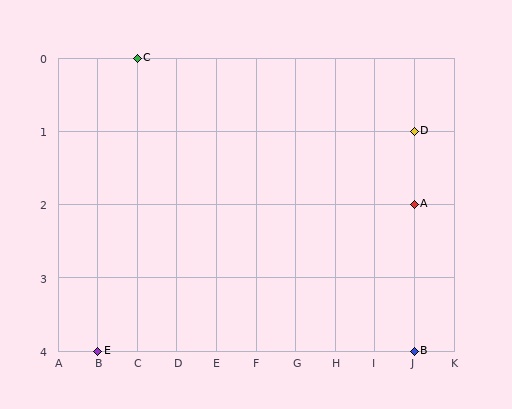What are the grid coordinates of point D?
Point D is at grid coordinates (J, 1).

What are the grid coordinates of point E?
Point E is at grid coordinates (B, 4).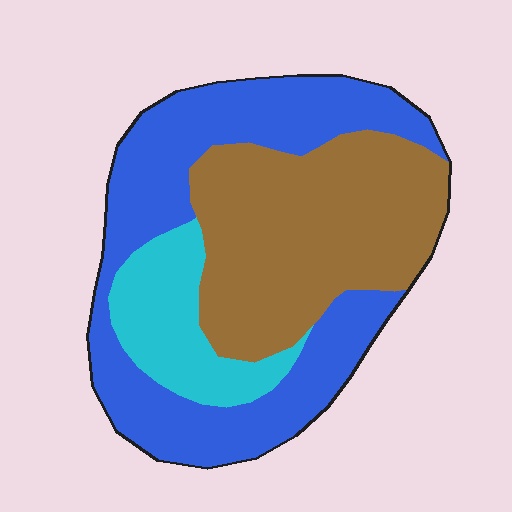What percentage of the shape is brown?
Brown takes up between a third and a half of the shape.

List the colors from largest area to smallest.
From largest to smallest: blue, brown, cyan.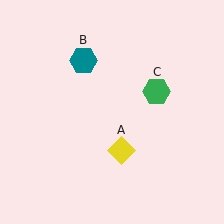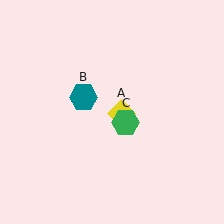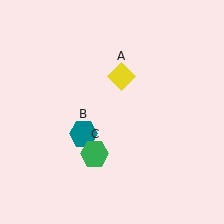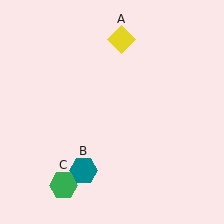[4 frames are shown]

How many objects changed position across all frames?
3 objects changed position: yellow diamond (object A), teal hexagon (object B), green hexagon (object C).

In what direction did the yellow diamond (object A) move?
The yellow diamond (object A) moved up.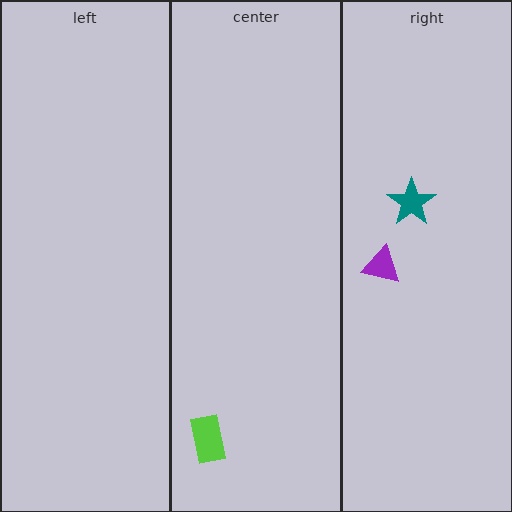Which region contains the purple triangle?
The right region.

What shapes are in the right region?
The teal star, the purple triangle.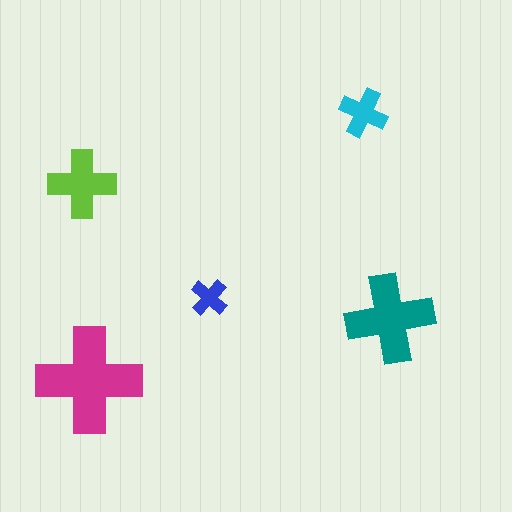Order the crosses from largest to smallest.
the magenta one, the teal one, the lime one, the cyan one, the blue one.